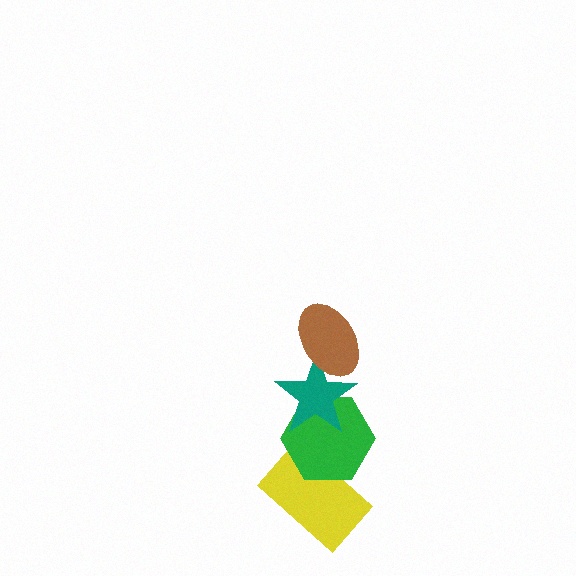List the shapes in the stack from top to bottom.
From top to bottom: the brown ellipse, the teal star, the green hexagon, the yellow rectangle.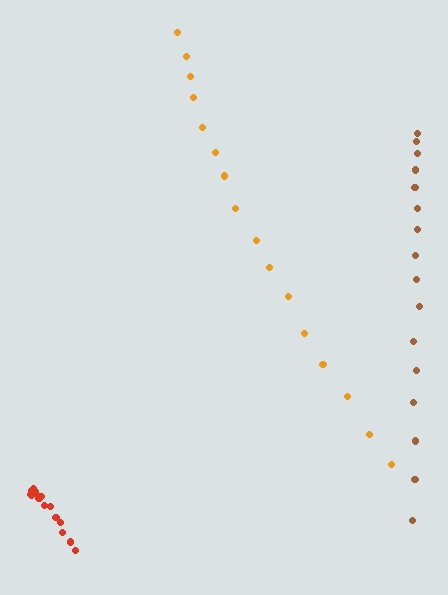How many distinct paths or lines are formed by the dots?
There are 3 distinct paths.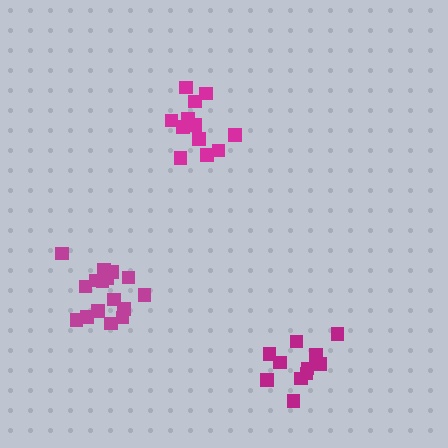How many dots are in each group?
Group 1: 12 dots, Group 2: 11 dots, Group 3: 16 dots (39 total).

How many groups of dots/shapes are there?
There are 3 groups.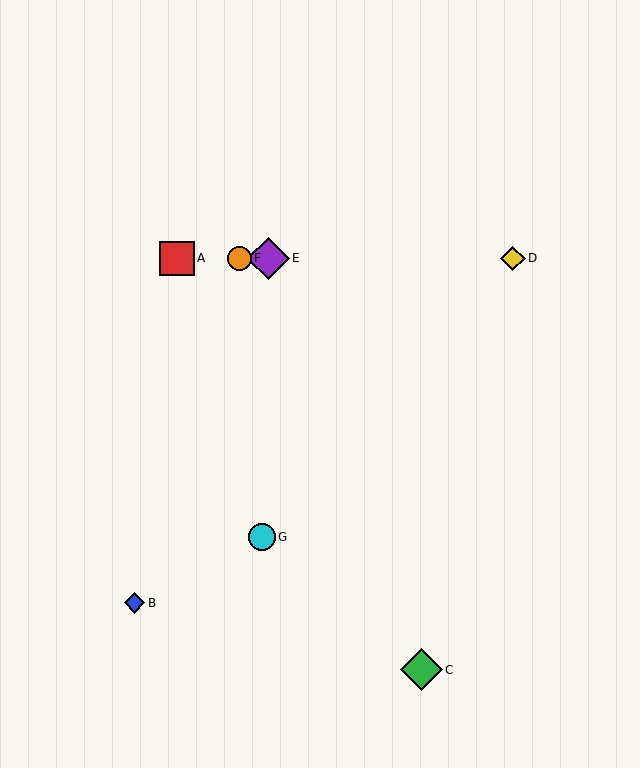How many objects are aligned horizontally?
4 objects (A, D, E, F) are aligned horizontally.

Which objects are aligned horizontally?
Objects A, D, E, F are aligned horizontally.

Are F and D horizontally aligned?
Yes, both are at y≈258.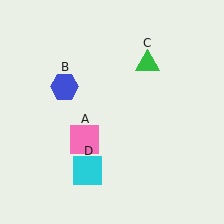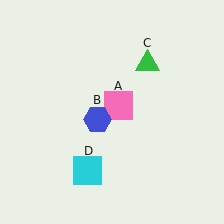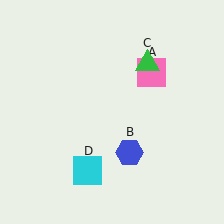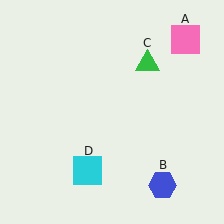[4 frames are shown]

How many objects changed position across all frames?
2 objects changed position: pink square (object A), blue hexagon (object B).